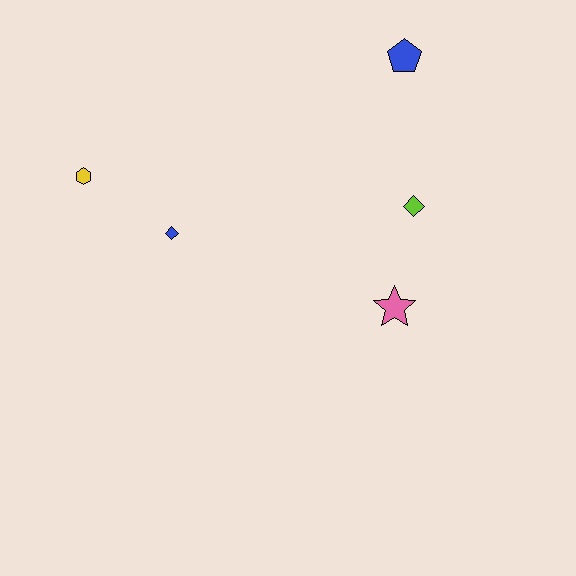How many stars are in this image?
There is 1 star.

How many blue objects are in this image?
There are 2 blue objects.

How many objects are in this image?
There are 5 objects.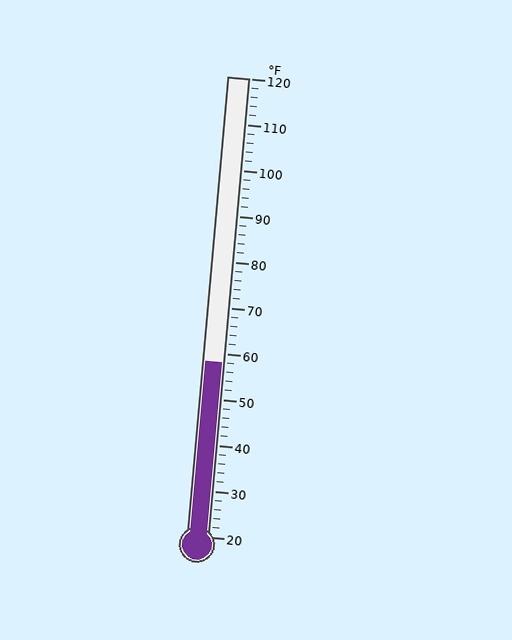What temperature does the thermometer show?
The thermometer shows approximately 58°F.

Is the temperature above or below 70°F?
The temperature is below 70°F.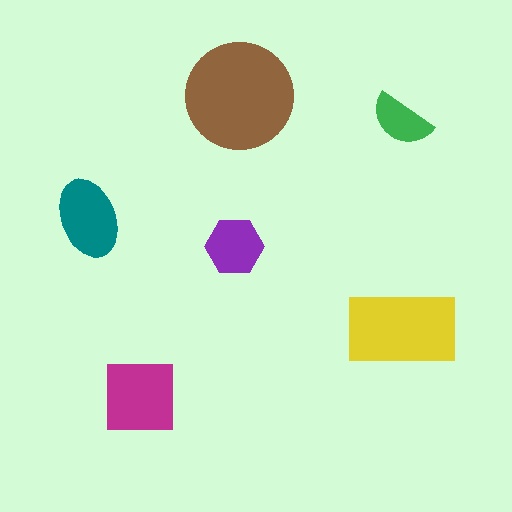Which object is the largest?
The brown circle.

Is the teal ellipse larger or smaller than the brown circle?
Smaller.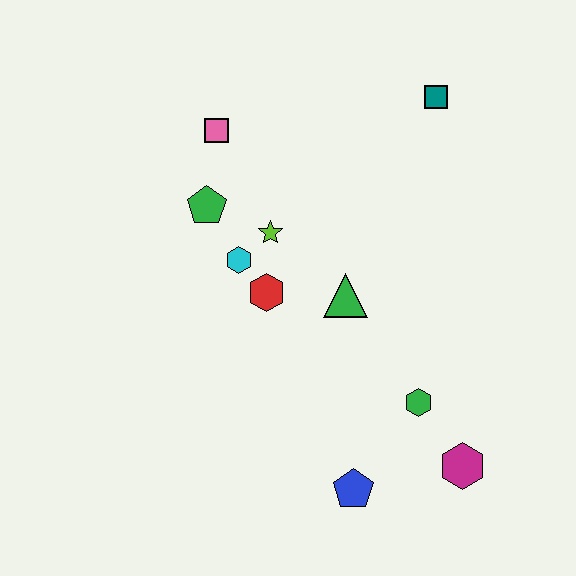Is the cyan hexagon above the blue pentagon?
Yes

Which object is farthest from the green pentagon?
The magenta hexagon is farthest from the green pentagon.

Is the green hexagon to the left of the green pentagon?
No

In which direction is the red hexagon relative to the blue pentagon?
The red hexagon is above the blue pentagon.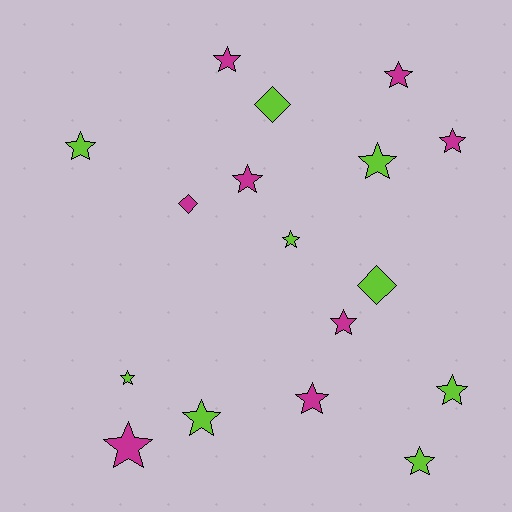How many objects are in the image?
There are 17 objects.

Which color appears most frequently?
Lime, with 9 objects.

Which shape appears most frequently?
Star, with 14 objects.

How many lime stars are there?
There are 7 lime stars.